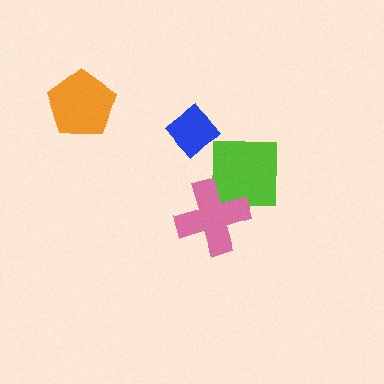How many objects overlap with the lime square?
1 object overlaps with the lime square.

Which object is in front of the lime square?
The pink cross is in front of the lime square.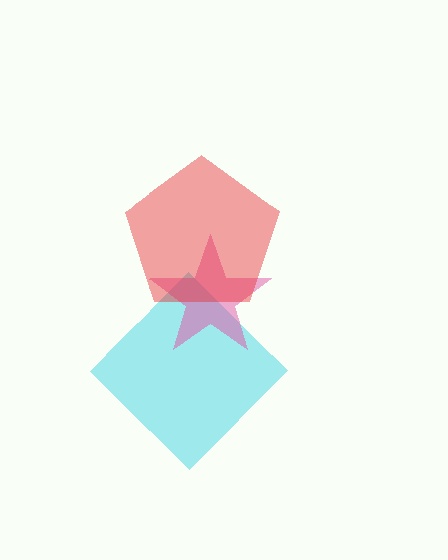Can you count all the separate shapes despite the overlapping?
Yes, there are 3 separate shapes.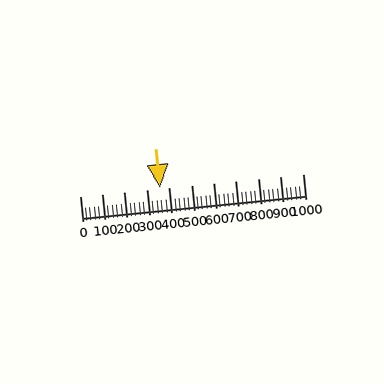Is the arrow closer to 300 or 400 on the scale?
The arrow is closer to 400.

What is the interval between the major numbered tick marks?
The major tick marks are spaced 100 units apart.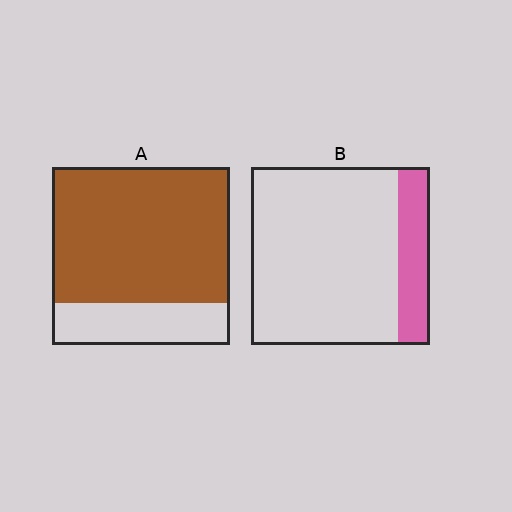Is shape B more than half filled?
No.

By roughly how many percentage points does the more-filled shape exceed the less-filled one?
By roughly 60 percentage points (A over B).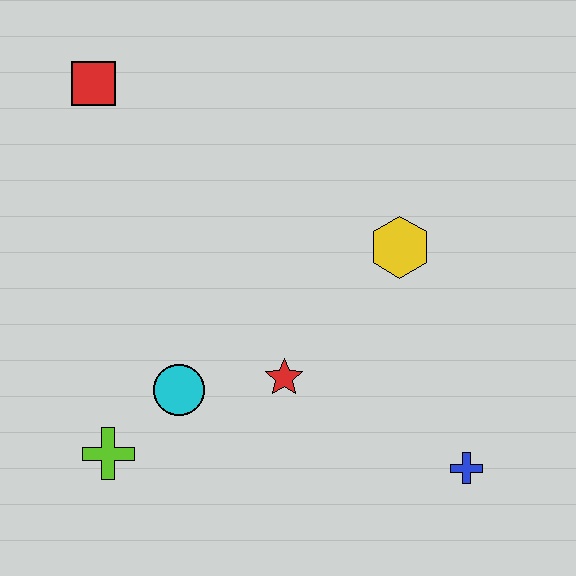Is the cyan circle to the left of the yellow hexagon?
Yes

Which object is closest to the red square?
The cyan circle is closest to the red square.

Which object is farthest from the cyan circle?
The red square is farthest from the cyan circle.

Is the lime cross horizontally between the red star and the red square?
Yes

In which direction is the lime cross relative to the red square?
The lime cross is below the red square.